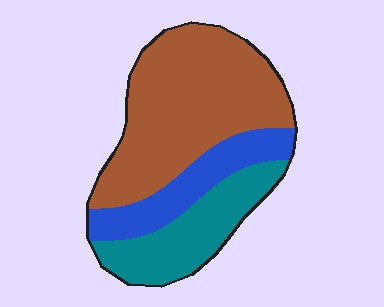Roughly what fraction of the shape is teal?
Teal takes up about one quarter (1/4) of the shape.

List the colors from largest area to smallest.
From largest to smallest: brown, teal, blue.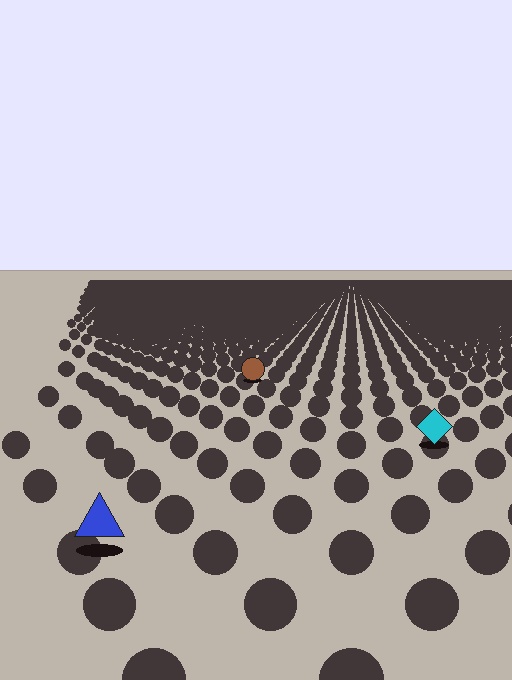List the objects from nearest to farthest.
From nearest to farthest: the blue triangle, the cyan diamond, the brown circle.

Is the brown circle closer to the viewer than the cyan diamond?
No. The cyan diamond is closer — you can tell from the texture gradient: the ground texture is coarser near it.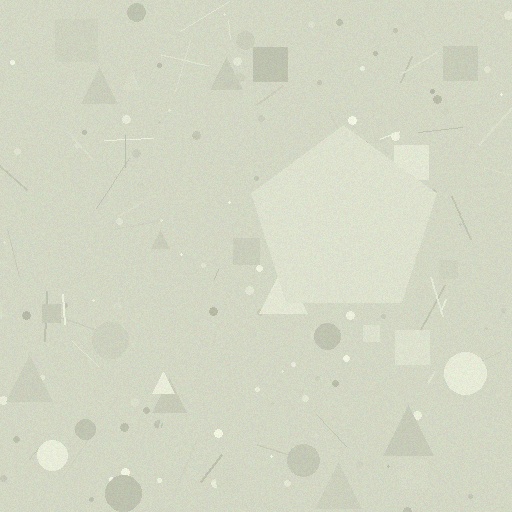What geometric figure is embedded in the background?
A pentagon is embedded in the background.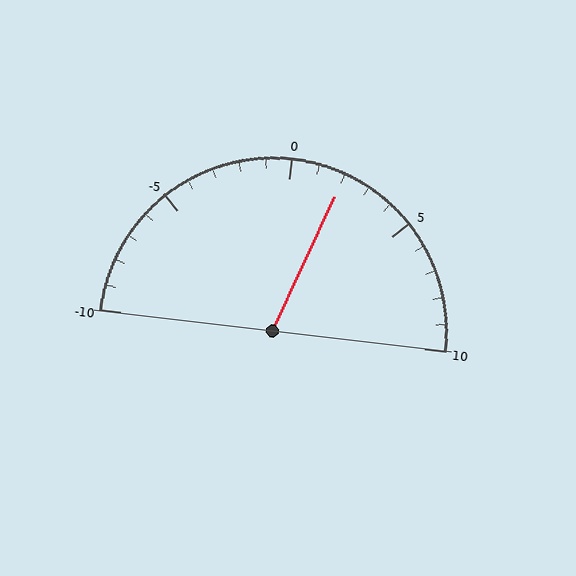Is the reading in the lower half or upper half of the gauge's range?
The reading is in the upper half of the range (-10 to 10).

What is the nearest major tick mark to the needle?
The nearest major tick mark is 0.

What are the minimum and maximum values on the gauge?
The gauge ranges from -10 to 10.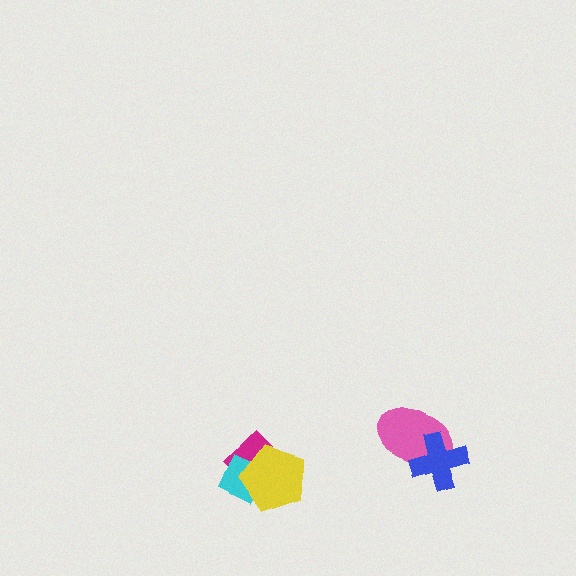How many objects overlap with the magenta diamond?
2 objects overlap with the magenta diamond.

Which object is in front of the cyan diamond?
The yellow pentagon is in front of the cyan diamond.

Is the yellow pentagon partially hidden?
No, no other shape covers it.